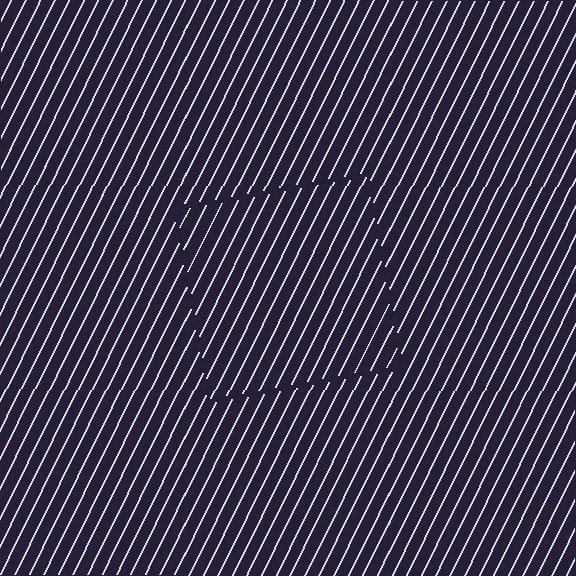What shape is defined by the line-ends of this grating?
An illusory square. The interior of the shape contains the same grating, shifted by half a period — the contour is defined by the phase discontinuity where line-ends from the inner and outer gratings abut.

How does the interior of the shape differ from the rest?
The interior of the shape contains the same grating, shifted by half a period — the contour is defined by the phase discontinuity where line-ends from the inner and outer gratings abut.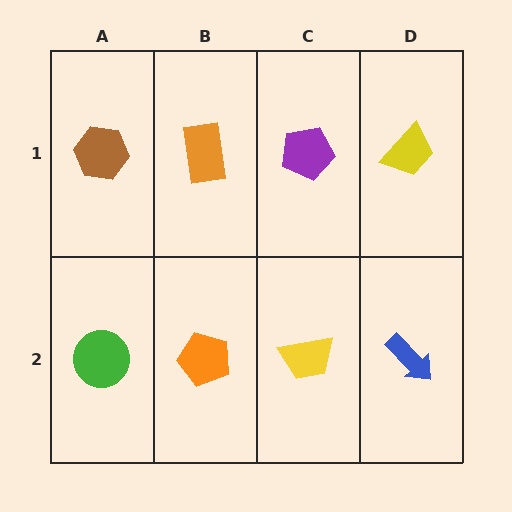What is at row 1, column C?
A purple pentagon.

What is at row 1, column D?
A yellow trapezoid.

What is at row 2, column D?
A blue arrow.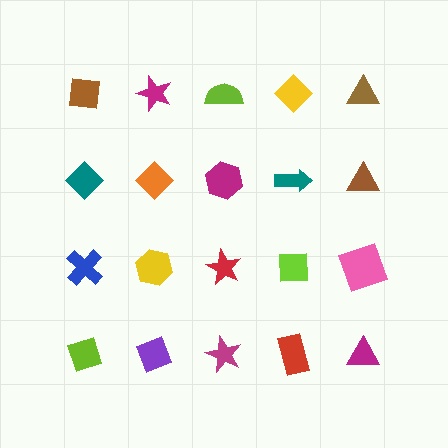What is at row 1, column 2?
A magenta star.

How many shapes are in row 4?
5 shapes.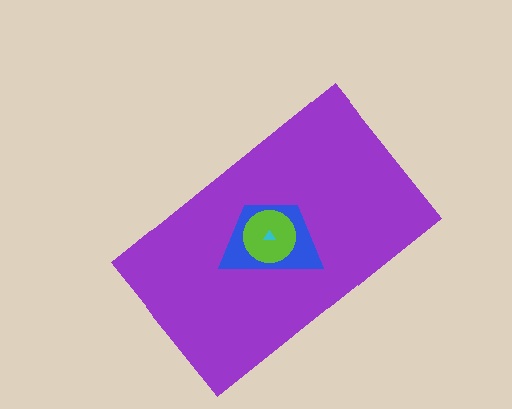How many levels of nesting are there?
4.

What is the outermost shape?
The purple rectangle.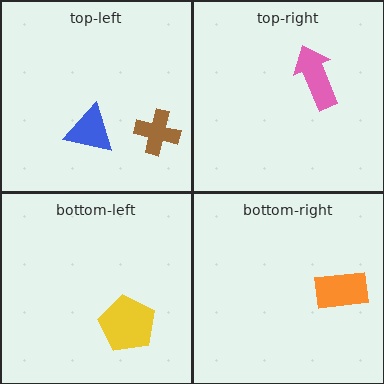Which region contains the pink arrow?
The top-right region.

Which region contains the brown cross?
The top-left region.